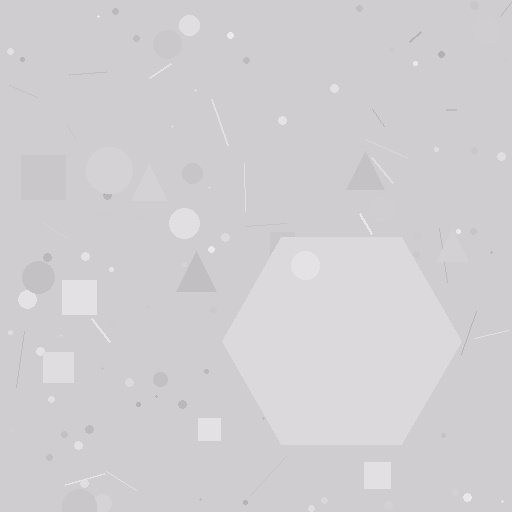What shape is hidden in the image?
A hexagon is hidden in the image.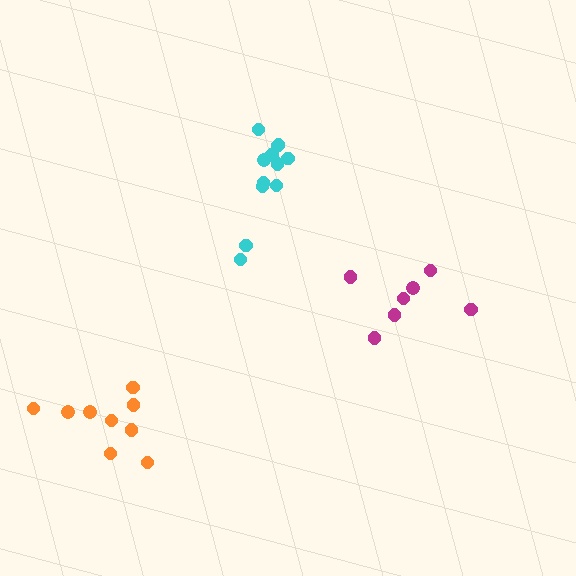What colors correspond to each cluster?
The clusters are colored: orange, cyan, magenta.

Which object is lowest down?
The orange cluster is bottommost.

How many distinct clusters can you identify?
There are 3 distinct clusters.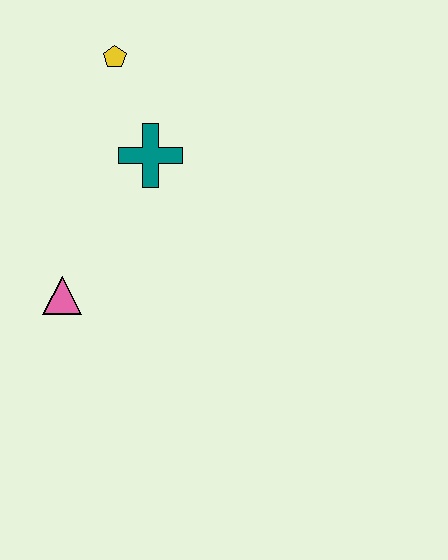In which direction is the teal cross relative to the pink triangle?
The teal cross is above the pink triangle.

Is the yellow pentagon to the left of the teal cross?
Yes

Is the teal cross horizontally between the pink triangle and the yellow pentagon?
No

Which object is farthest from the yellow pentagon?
The pink triangle is farthest from the yellow pentagon.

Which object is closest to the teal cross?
The yellow pentagon is closest to the teal cross.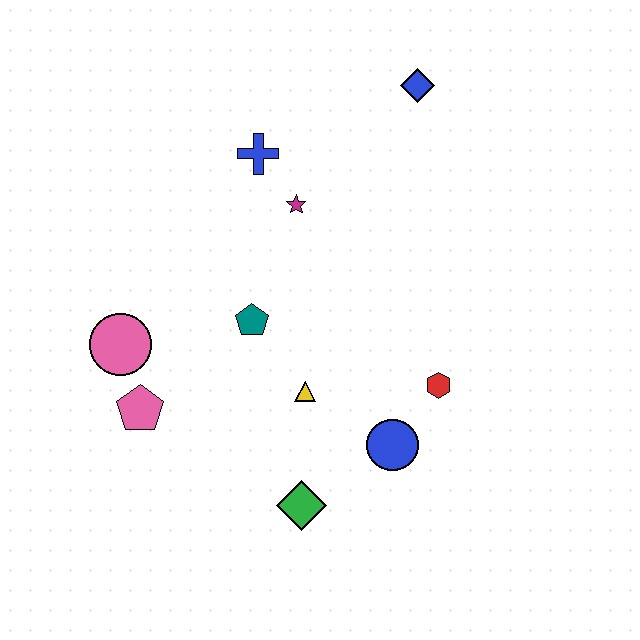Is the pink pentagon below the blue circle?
No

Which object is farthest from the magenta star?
The green diamond is farthest from the magenta star.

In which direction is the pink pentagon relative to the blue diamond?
The pink pentagon is below the blue diamond.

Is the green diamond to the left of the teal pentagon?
No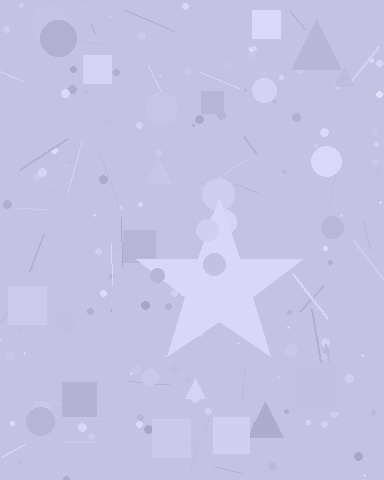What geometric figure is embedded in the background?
A star is embedded in the background.